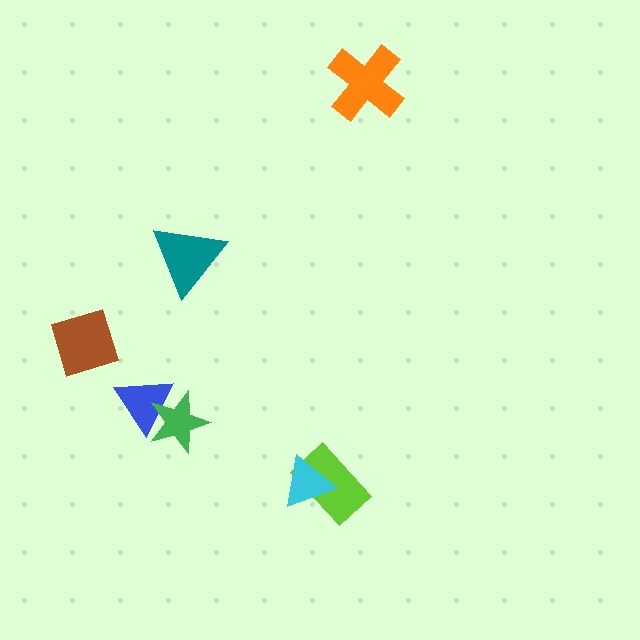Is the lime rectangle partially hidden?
Yes, it is partially covered by another shape.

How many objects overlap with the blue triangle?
1 object overlaps with the blue triangle.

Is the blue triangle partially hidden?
Yes, it is partially covered by another shape.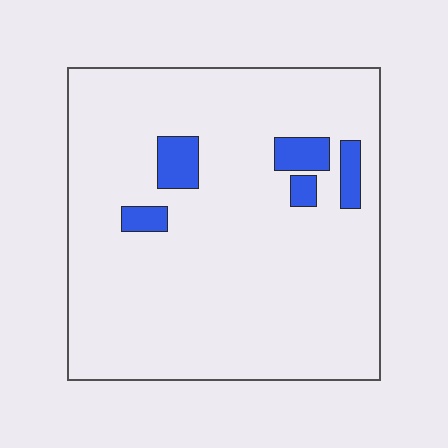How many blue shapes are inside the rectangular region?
5.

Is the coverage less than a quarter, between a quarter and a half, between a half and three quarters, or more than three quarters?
Less than a quarter.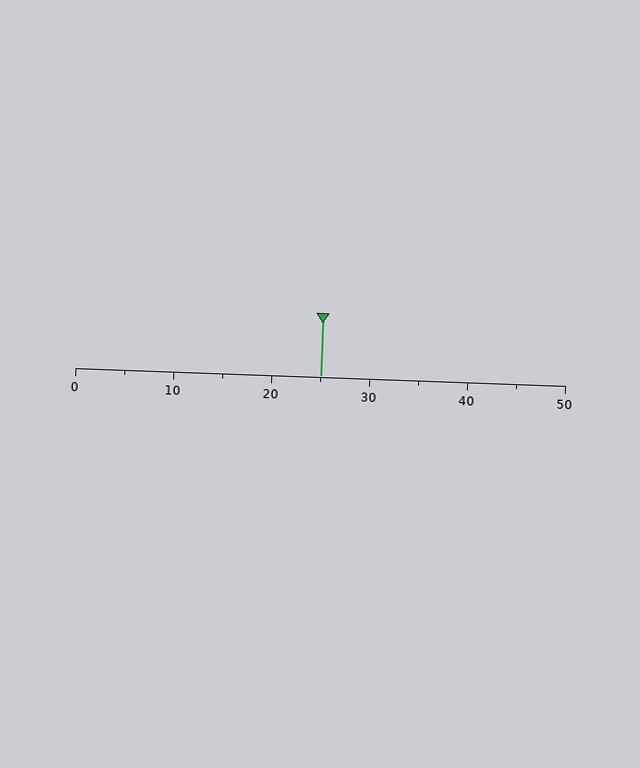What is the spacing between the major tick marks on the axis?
The major ticks are spaced 10 apart.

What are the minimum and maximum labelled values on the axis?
The axis runs from 0 to 50.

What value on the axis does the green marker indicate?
The marker indicates approximately 25.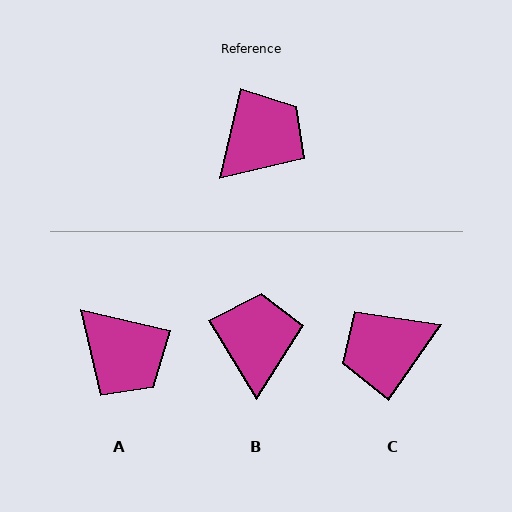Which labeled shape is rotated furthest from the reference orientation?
C, about 158 degrees away.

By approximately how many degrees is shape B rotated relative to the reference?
Approximately 44 degrees counter-clockwise.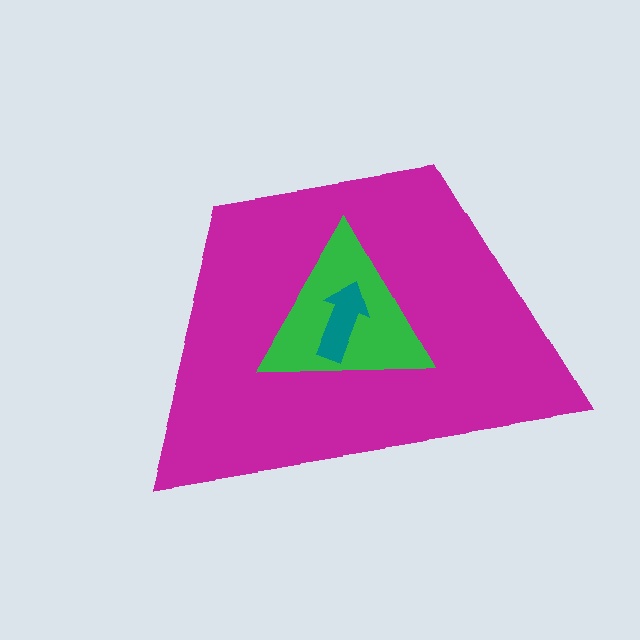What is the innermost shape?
The teal arrow.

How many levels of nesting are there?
3.